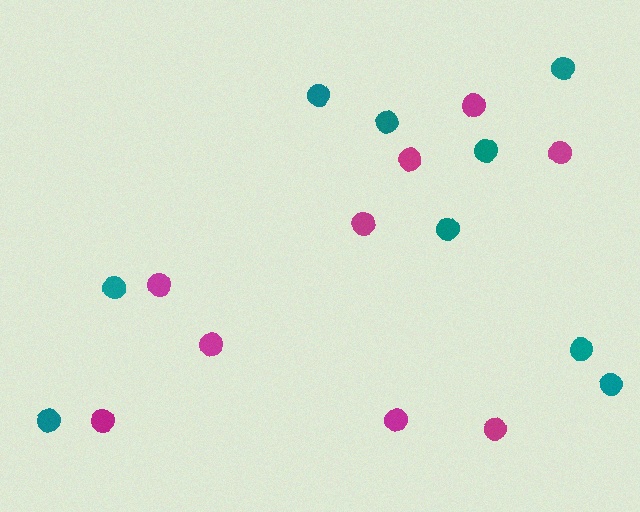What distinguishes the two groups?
There are 2 groups: one group of magenta circles (9) and one group of teal circles (9).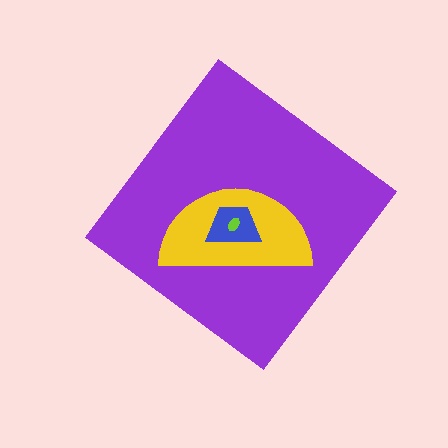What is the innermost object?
The lime ellipse.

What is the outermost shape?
The purple diamond.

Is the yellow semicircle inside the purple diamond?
Yes.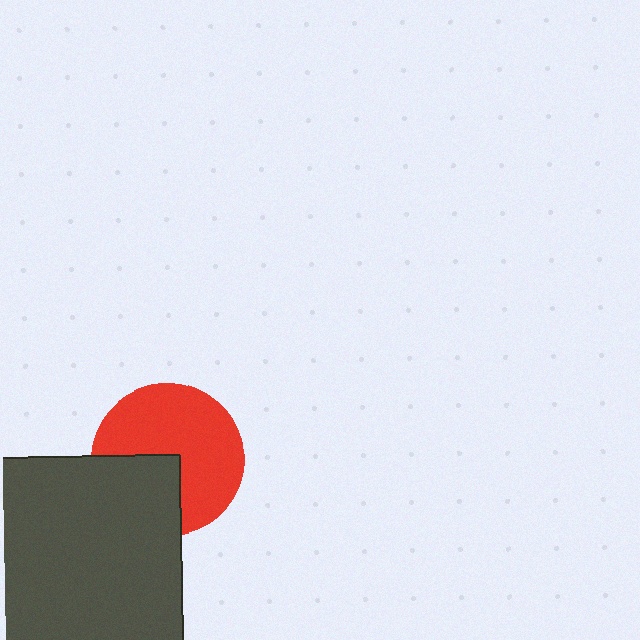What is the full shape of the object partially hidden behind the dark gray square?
The partially hidden object is a red circle.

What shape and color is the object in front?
The object in front is a dark gray square.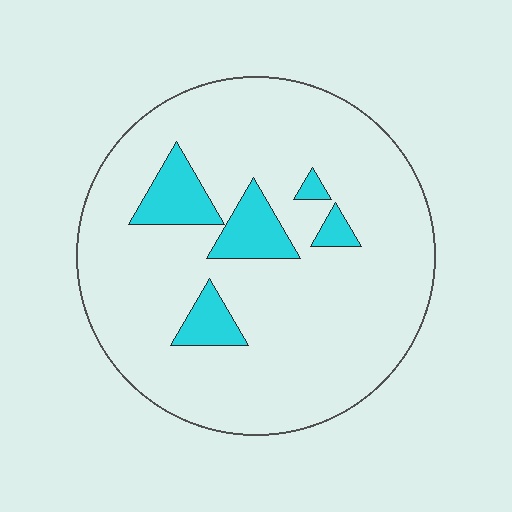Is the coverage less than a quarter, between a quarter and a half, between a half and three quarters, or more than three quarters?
Less than a quarter.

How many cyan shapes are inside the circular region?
5.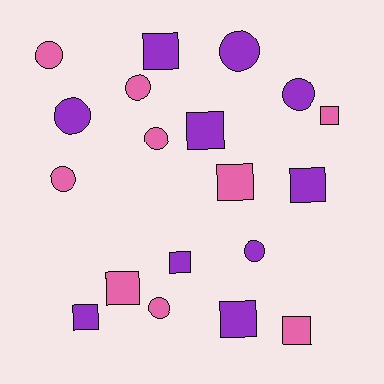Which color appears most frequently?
Purple, with 10 objects.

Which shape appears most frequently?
Square, with 10 objects.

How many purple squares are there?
There are 6 purple squares.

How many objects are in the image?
There are 19 objects.